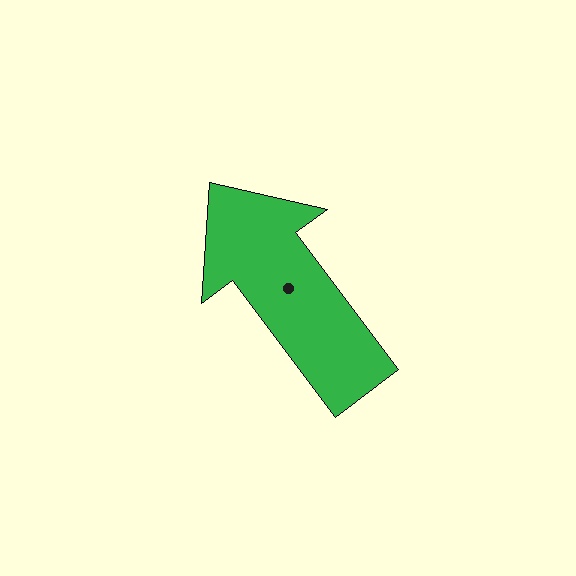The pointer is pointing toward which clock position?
Roughly 11 o'clock.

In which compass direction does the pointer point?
Northwest.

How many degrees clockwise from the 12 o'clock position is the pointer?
Approximately 323 degrees.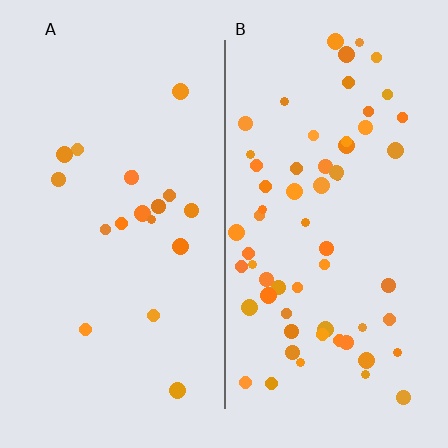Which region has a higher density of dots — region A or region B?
B (the right).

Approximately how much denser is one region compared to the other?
Approximately 3.3× — region B over region A.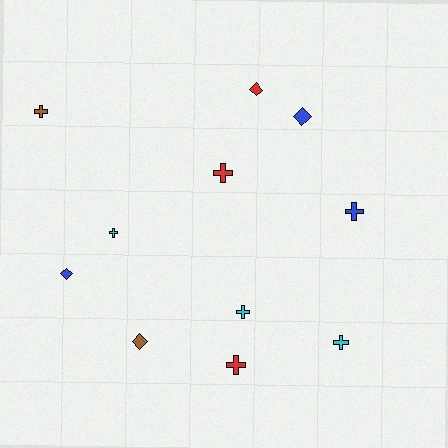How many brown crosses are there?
There is 1 brown cross.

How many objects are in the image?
There are 11 objects.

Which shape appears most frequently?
Cross, with 7 objects.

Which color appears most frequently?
Red, with 3 objects.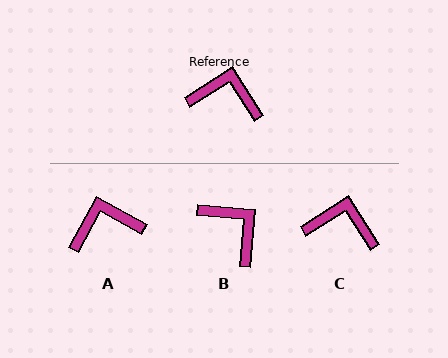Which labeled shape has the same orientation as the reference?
C.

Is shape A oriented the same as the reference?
No, it is off by about 29 degrees.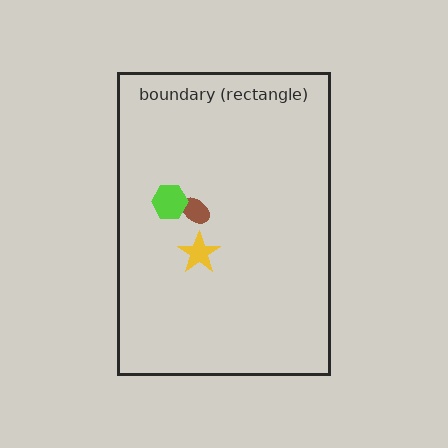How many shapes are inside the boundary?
3 inside, 0 outside.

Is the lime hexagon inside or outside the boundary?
Inside.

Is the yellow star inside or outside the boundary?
Inside.